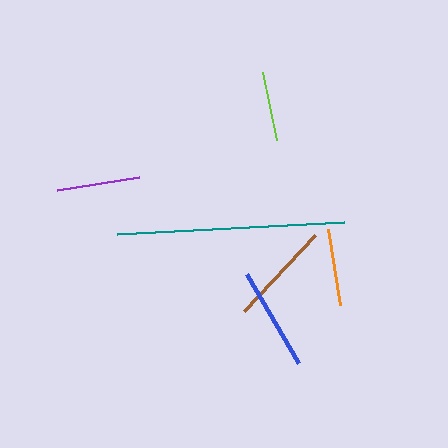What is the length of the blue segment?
The blue segment is approximately 103 pixels long.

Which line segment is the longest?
The teal line is the longest at approximately 228 pixels.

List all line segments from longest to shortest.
From longest to shortest: teal, brown, blue, purple, orange, lime.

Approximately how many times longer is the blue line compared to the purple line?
The blue line is approximately 1.2 times the length of the purple line.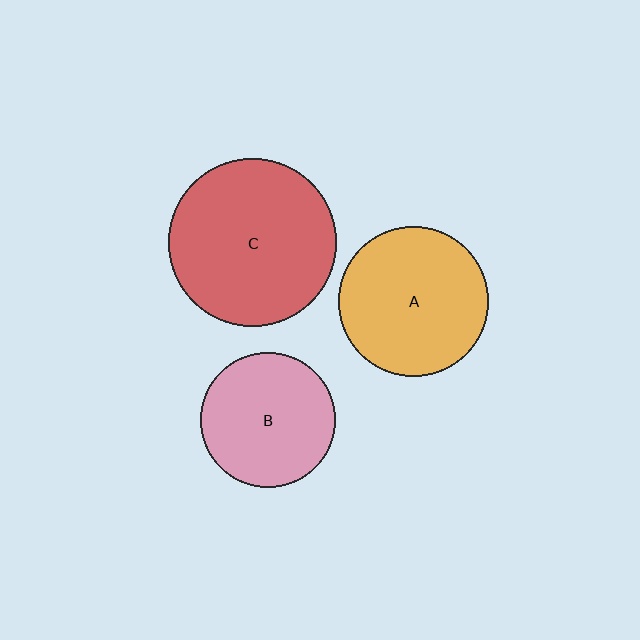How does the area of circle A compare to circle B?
Approximately 1.3 times.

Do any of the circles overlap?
No, none of the circles overlap.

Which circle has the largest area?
Circle C (red).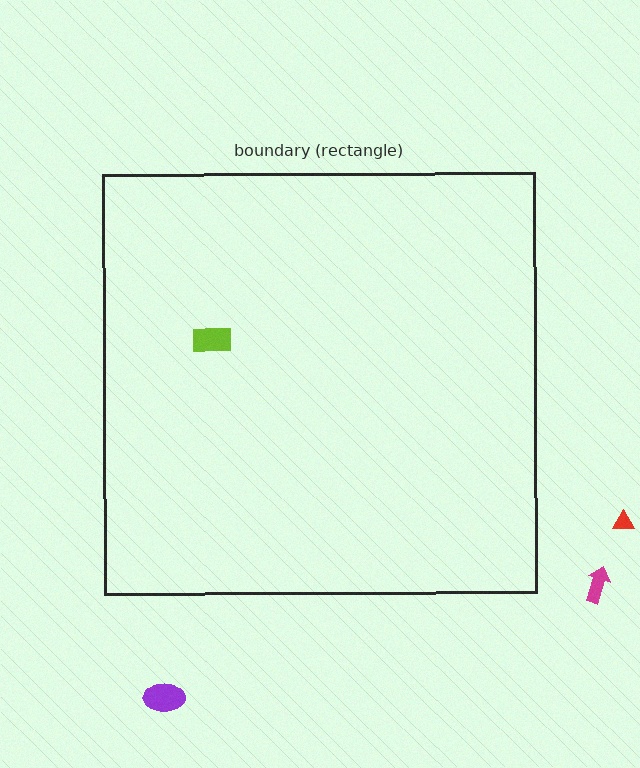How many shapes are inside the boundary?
1 inside, 3 outside.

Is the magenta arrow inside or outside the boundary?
Outside.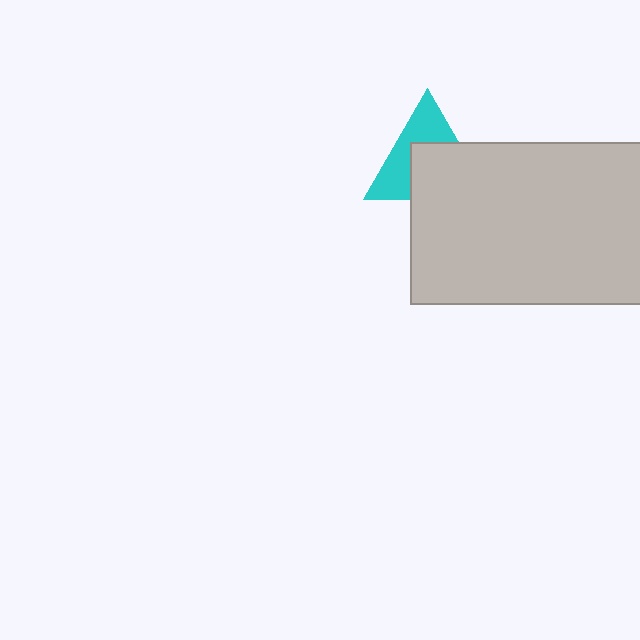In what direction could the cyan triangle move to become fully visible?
The cyan triangle could move up. That would shift it out from behind the light gray rectangle entirely.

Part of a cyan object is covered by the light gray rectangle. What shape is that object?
It is a triangle.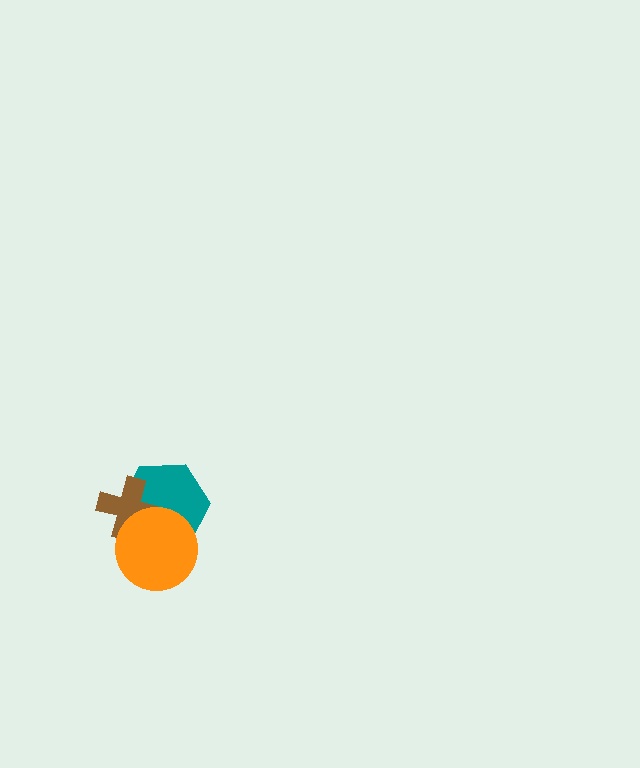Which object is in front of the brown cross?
The orange circle is in front of the brown cross.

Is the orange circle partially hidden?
No, no other shape covers it.